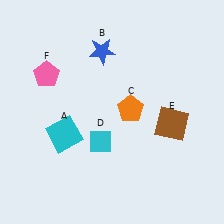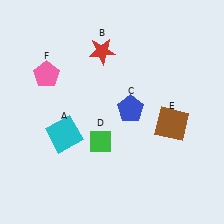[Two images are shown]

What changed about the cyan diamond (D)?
In Image 1, D is cyan. In Image 2, it changed to green.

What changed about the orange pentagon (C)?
In Image 1, C is orange. In Image 2, it changed to blue.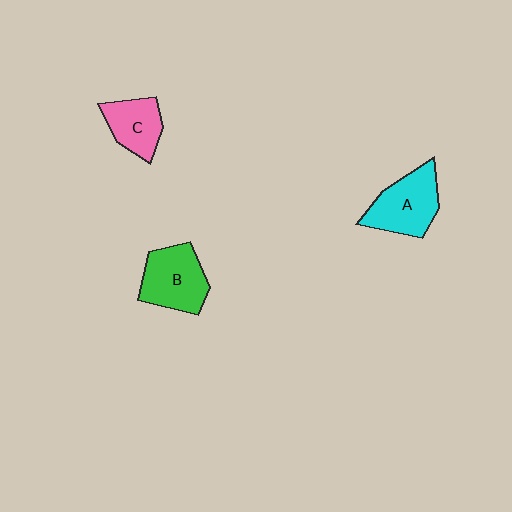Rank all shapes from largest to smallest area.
From largest to smallest: A (cyan), B (green), C (pink).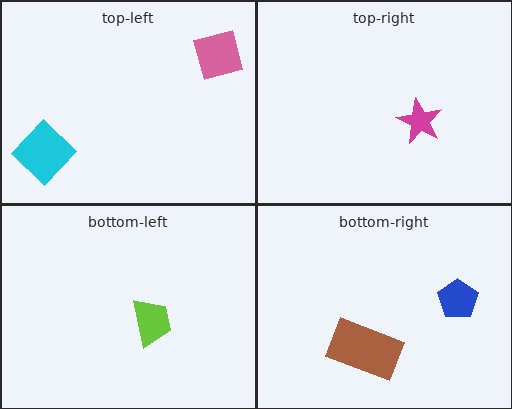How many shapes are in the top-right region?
1.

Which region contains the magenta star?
The top-right region.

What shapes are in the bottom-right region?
The blue pentagon, the brown rectangle.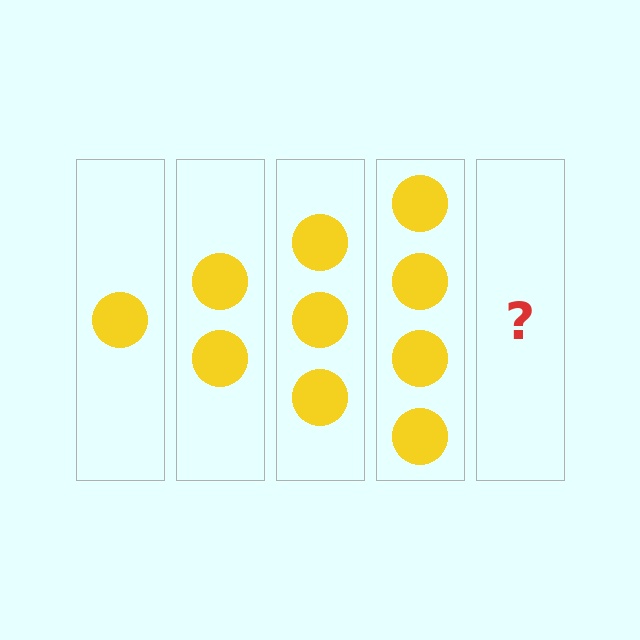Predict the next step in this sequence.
The next step is 5 circles.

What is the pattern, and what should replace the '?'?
The pattern is that each step adds one more circle. The '?' should be 5 circles.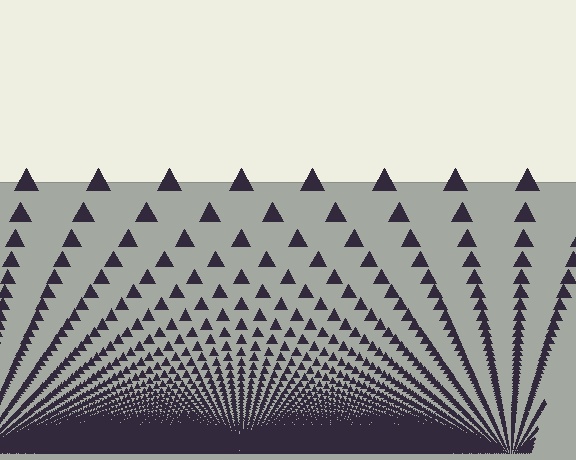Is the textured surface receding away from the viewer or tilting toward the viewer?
The surface appears to tilt toward the viewer. Texture elements get larger and sparser toward the top.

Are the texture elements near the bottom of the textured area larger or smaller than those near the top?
Smaller. The gradient is inverted — elements near the bottom are smaller and denser.